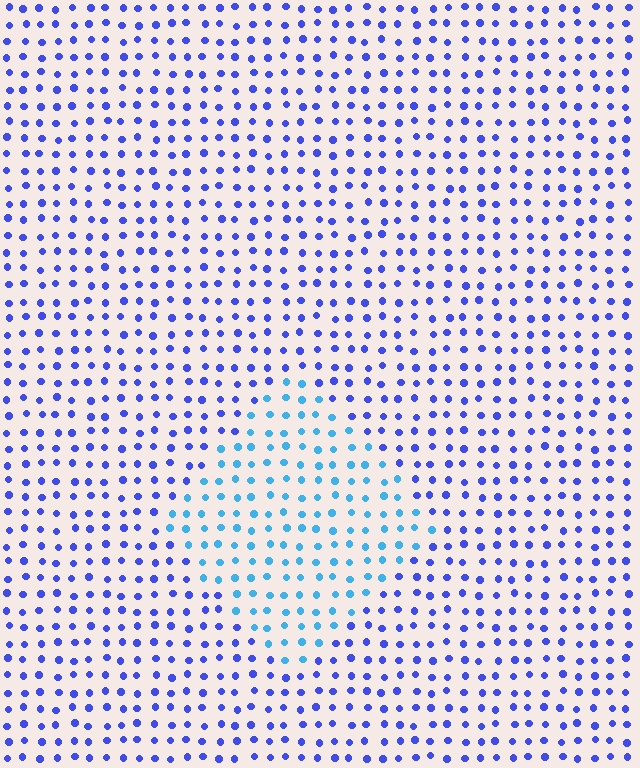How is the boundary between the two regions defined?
The boundary is defined purely by a slight shift in hue (about 37 degrees). Spacing, size, and orientation are identical on both sides.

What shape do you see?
I see a diamond.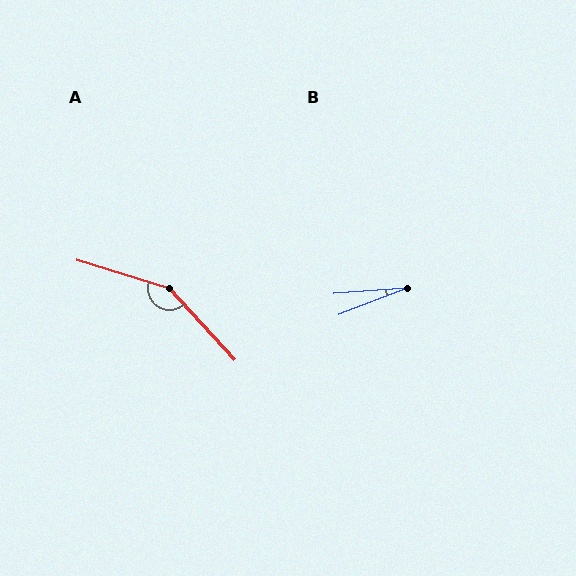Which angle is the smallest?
B, at approximately 17 degrees.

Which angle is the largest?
A, at approximately 149 degrees.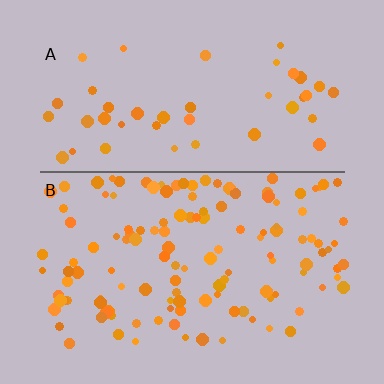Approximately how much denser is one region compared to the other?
Approximately 2.8× — region B over region A.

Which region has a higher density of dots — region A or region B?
B (the bottom).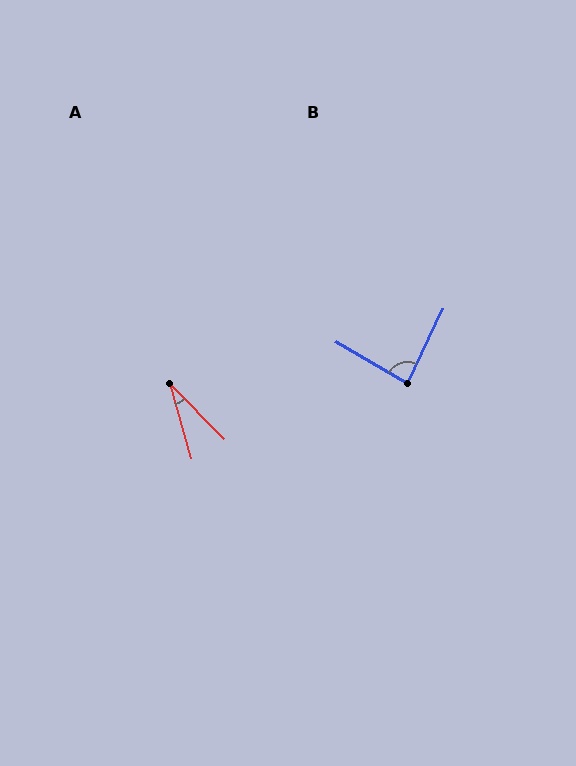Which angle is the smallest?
A, at approximately 29 degrees.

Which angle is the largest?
B, at approximately 85 degrees.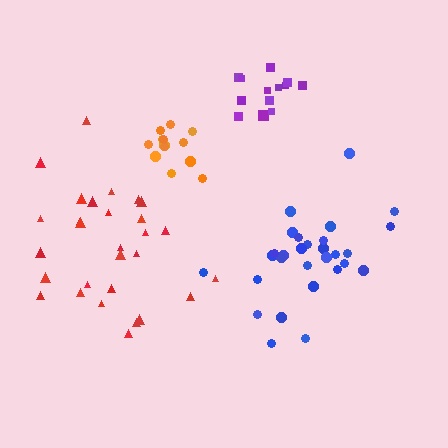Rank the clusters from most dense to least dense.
orange, purple, blue, red.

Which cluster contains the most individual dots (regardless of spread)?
Red (29).